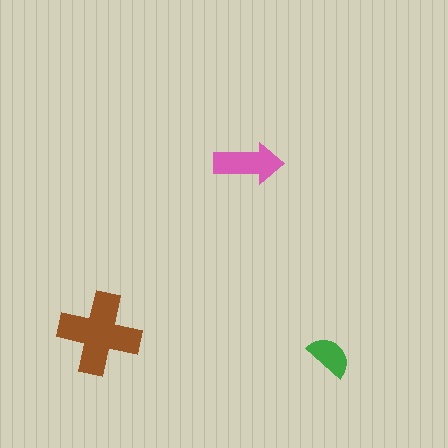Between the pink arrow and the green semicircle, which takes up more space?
The pink arrow.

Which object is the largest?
The brown cross.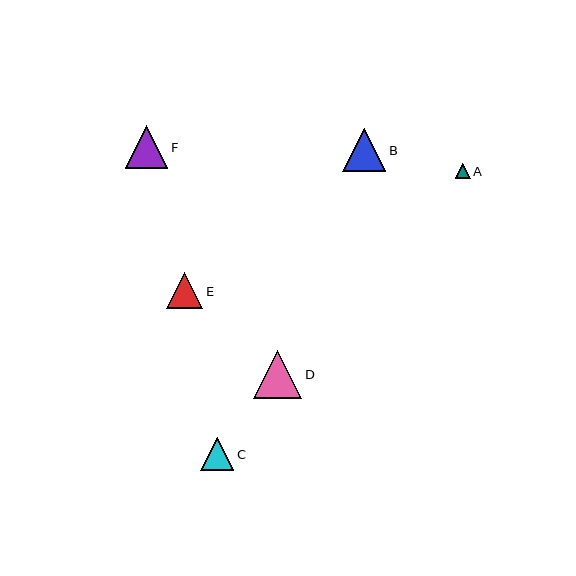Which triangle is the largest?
Triangle D is the largest with a size of approximately 48 pixels.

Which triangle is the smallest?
Triangle A is the smallest with a size of approximately 15 pixels.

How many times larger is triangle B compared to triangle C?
Triangle B is approximately 1.3 times the size of triangle C.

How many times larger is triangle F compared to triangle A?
Triangle F is approximately 2.8 times the size of triangle A.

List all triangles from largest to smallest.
From largest to smallest: D, B, F, E, C, A.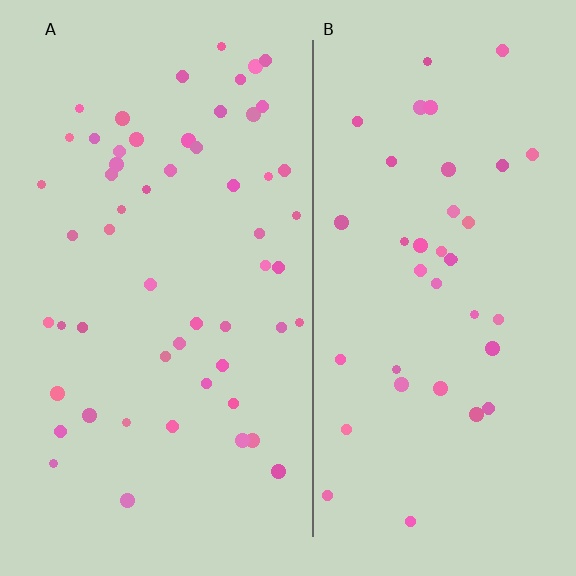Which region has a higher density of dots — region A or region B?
A (the left).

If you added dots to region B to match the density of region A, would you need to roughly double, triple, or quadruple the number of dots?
Approximately double.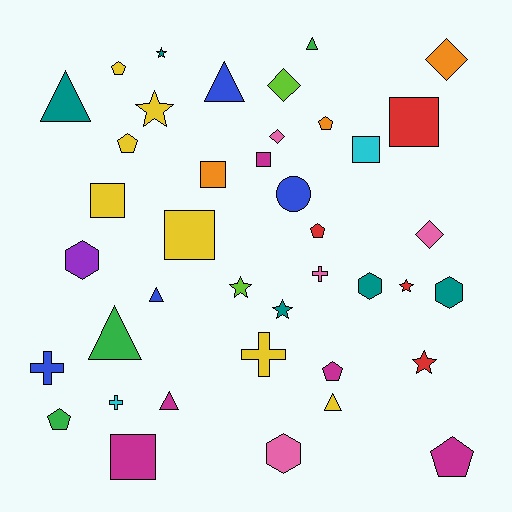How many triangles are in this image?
There are 7 triangles.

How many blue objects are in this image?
There are 4 blue objects.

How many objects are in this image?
There are 40 objects.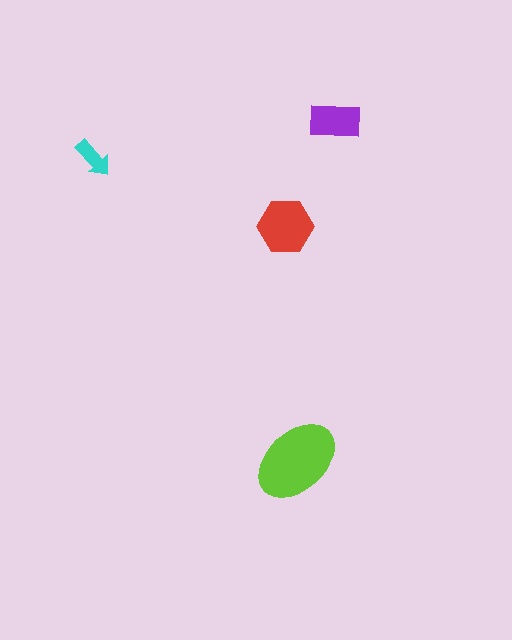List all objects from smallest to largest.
The cyan arrow, the purple rectangle, the red hexagon, the lime ellipse.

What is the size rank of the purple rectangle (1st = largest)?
3rd.